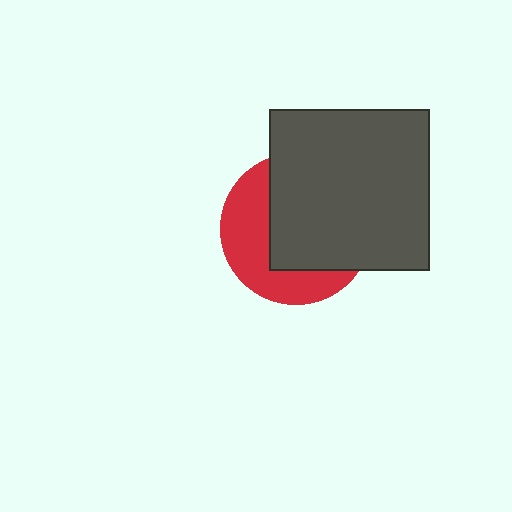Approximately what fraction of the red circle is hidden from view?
Roughly 59% of the red circle is hidden behind the dark gray square.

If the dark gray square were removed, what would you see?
You would see the complete red circle.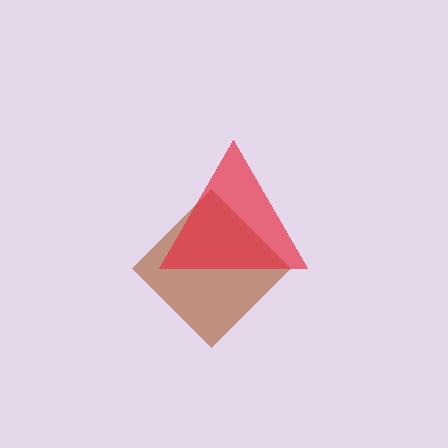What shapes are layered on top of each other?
The layered shapes are: a brown diamond, a red triangle.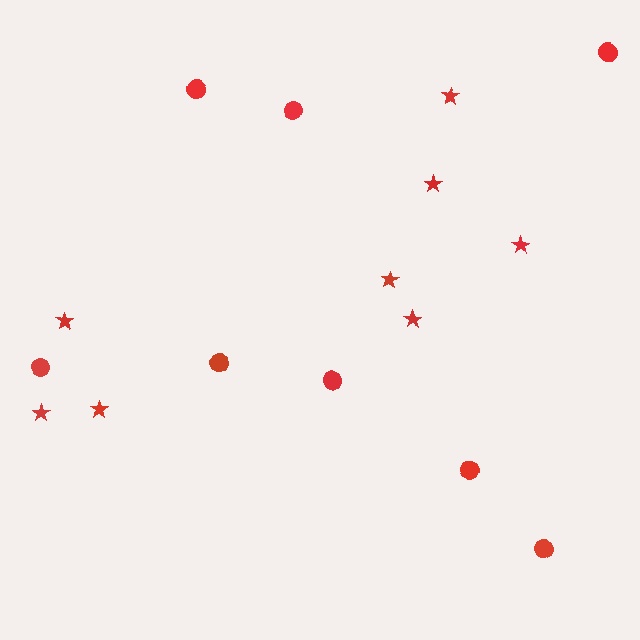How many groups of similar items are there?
There are 2 groups: one group of stars (8) and one group of circles (8).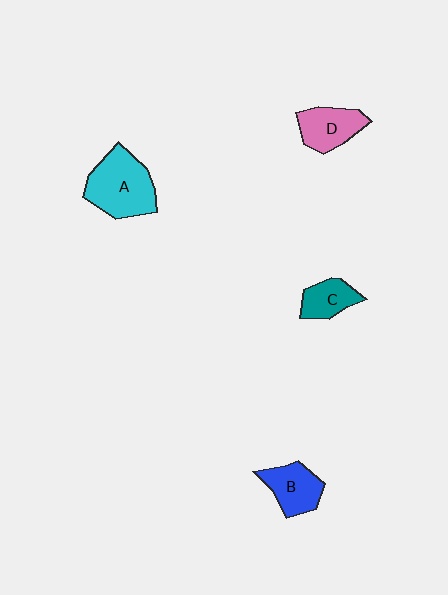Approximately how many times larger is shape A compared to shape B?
Approximately 1.6 times.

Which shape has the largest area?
Shape A (cyan).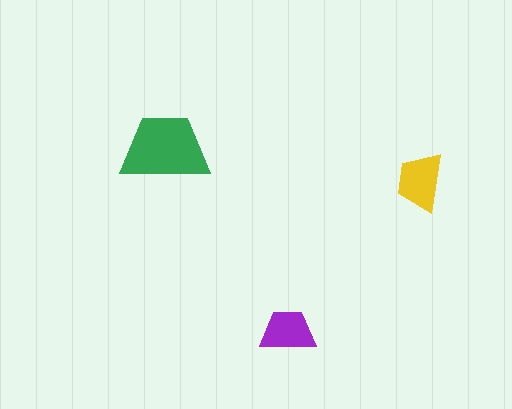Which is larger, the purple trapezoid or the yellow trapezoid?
The yellow one.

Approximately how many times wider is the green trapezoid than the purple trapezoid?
About 1.5 times wider.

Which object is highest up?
The green trapezoid is topmost.